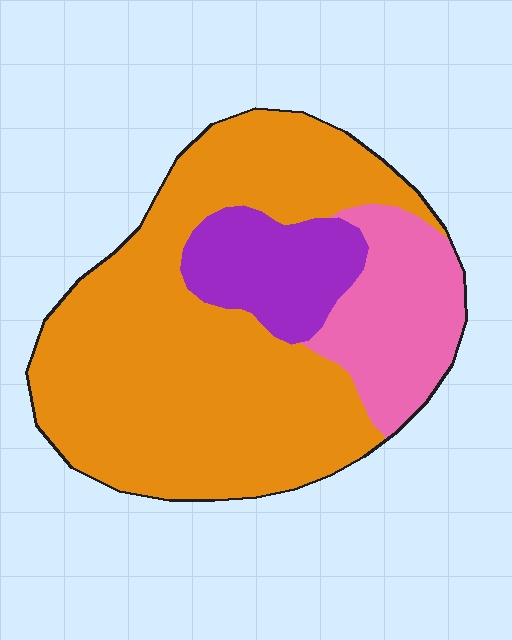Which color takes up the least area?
Purple, at roughly 15%.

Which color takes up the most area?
Orange, at roughly 65%.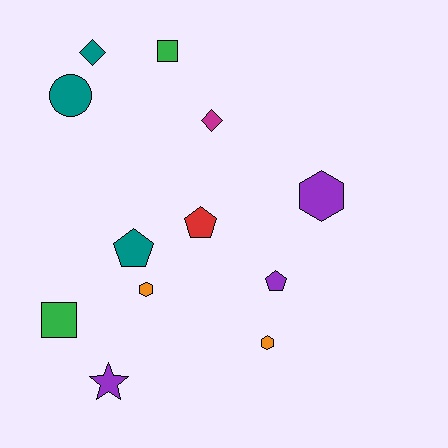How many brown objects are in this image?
There are no brown objects.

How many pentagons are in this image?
There are 3 pentagons.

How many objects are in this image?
There are 12 objects.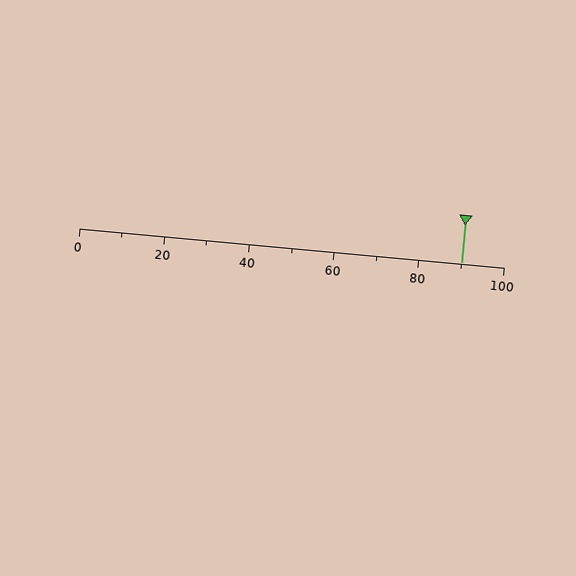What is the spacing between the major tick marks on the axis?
The major ticks are spaced 20 apart.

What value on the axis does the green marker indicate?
The marker indicates approximately 90.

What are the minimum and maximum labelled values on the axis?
The axis runs from 0 to 100.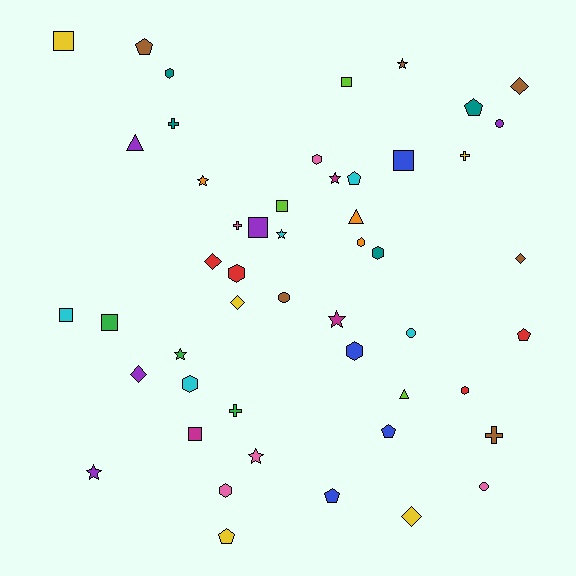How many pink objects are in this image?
There are 5 pink objects.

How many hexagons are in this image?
There are 9 hexagons.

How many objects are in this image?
There are 50 objects.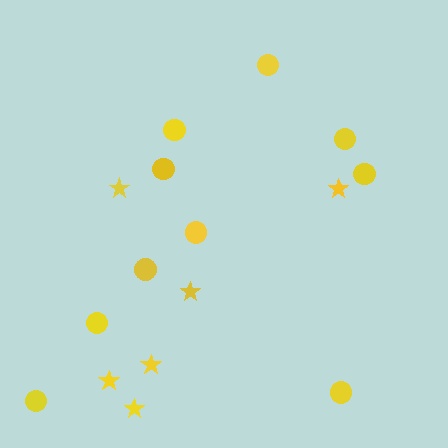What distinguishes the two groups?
There are 2 groups: one group of stars (6) and one group of circles (10).